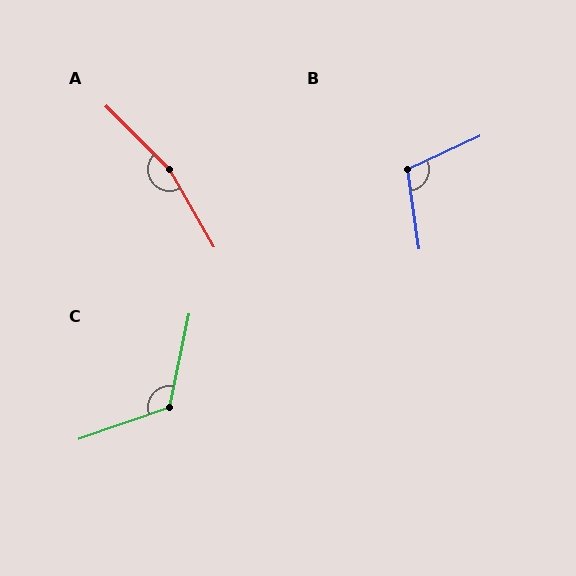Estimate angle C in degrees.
Approximately 121 degrees.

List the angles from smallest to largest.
B (107°), C (121°), A (165°).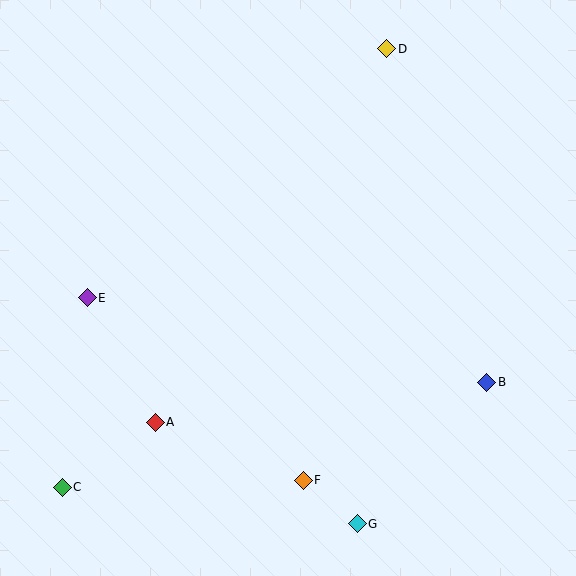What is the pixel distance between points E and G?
The distance between E and G is 352 pixels.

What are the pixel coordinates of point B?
Point B is at (487, 382).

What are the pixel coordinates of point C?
Point C is at (62, 487).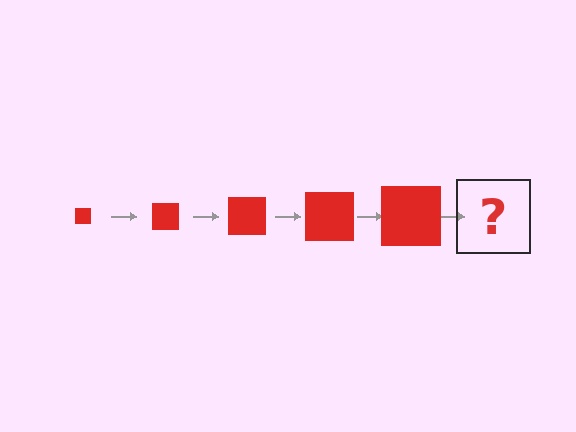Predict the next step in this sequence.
The next step is a red square, larger than the previous one.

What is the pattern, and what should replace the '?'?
The pattern is that the square gets progressively larger each step. The '?' should be a red square, larger than the previous one.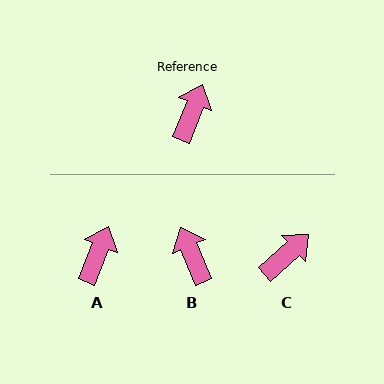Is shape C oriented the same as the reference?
No, it is off by about 26 degrees.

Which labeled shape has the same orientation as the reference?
A.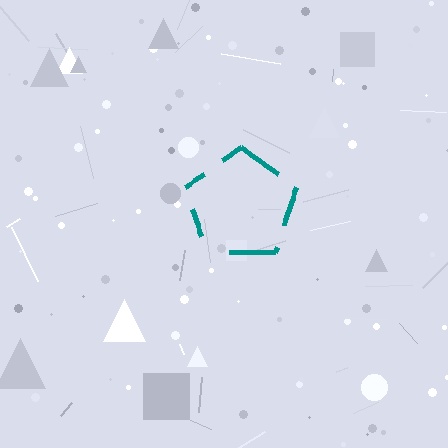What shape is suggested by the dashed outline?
The dashed outline suggests a pentagon.